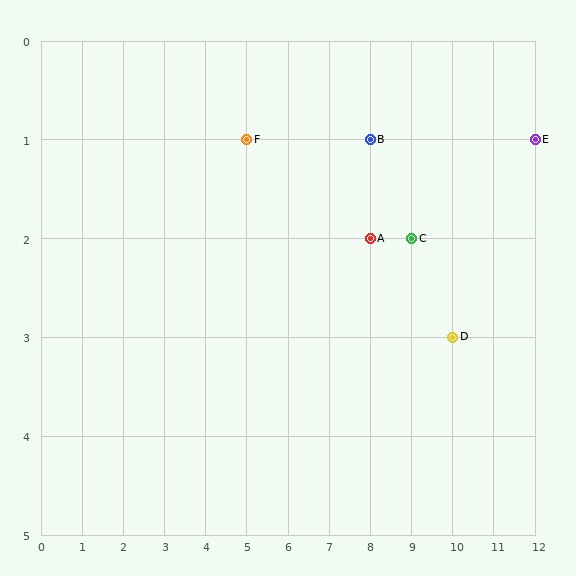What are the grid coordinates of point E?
Point E is at grid coordinates (12, 1).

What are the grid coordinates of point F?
Point F is at grid coordinates (5, 1).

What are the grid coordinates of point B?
Point B is at grid coordinates (8, 1).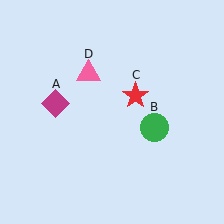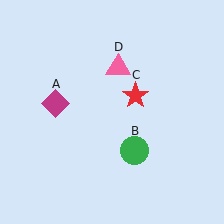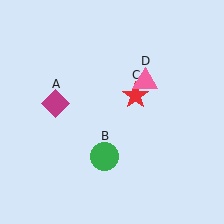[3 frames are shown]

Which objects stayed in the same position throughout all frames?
Magenta diamond (object A) and red star (object C) remained stationary.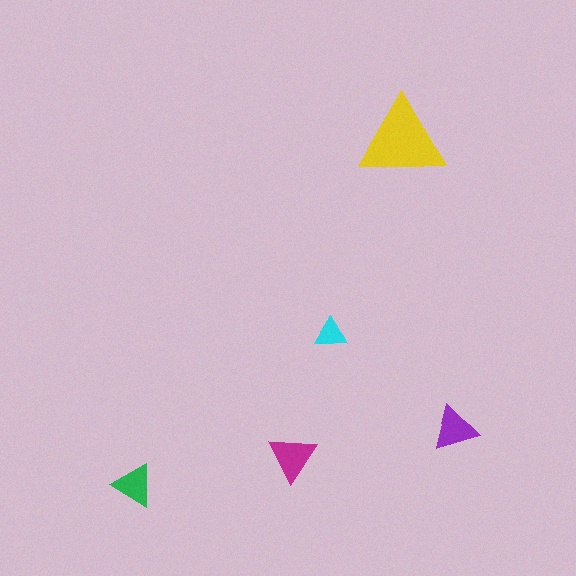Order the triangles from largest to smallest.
the yellow one, the magenta one, the purple one, the green one, the cyan one.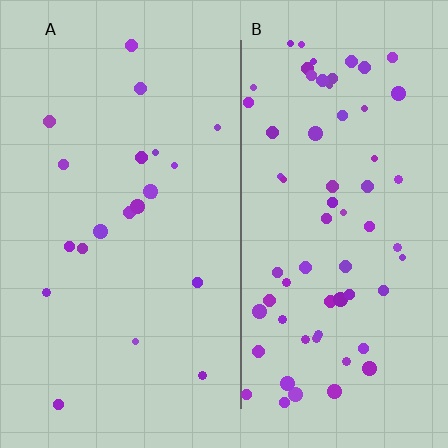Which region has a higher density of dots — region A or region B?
B (the right).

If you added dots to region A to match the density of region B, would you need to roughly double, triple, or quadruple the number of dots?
Approximately triple.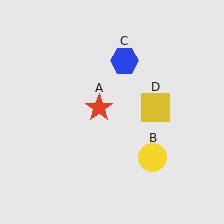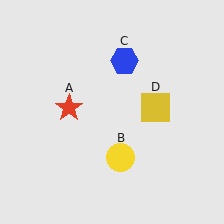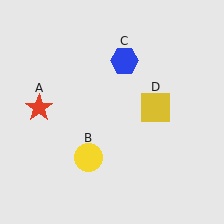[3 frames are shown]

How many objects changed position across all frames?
2 objects changed position: red star (object A), yellow circle (object B).